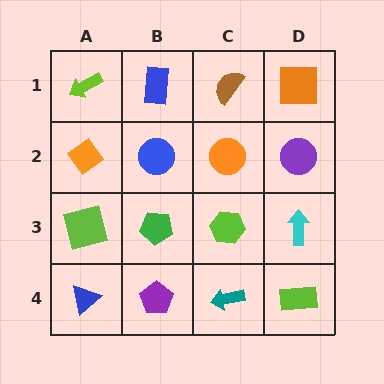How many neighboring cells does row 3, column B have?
4.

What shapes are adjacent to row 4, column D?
A cyan arrow (row 3, column D), a teal arrow (row 4, column C).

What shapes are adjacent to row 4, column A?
A lime square (row 3, column A), a purple pentagon (row 4, column B).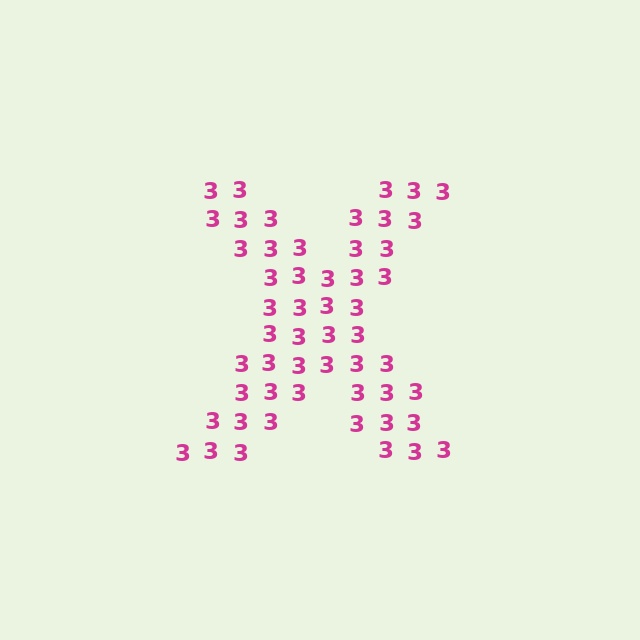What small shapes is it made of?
It is made of small digit 3's.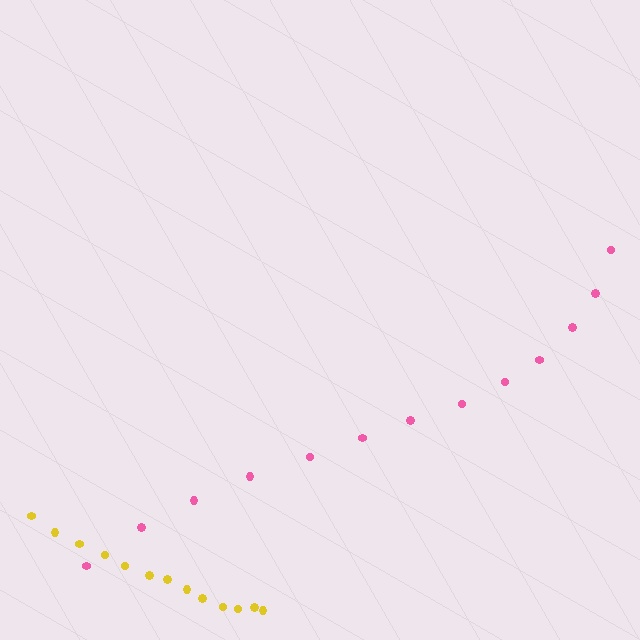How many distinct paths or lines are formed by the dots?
There are 2 distinct paths.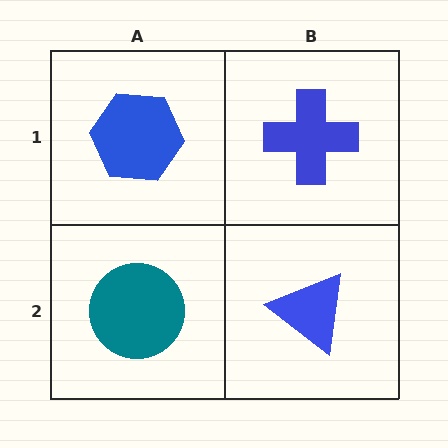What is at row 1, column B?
A blue cross.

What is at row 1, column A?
A blue hexagon.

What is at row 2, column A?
A teal circle.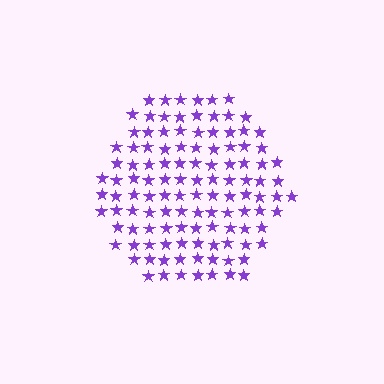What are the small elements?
The small elements are stars.